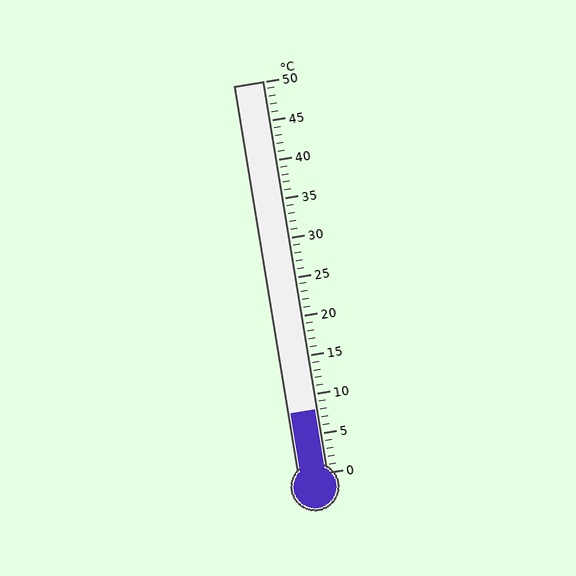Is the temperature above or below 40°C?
The temperature is below 40°C.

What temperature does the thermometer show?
The thermometer shows approximately 8°C.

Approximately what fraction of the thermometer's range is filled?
The thermometer is filled to approximately 15% of its range.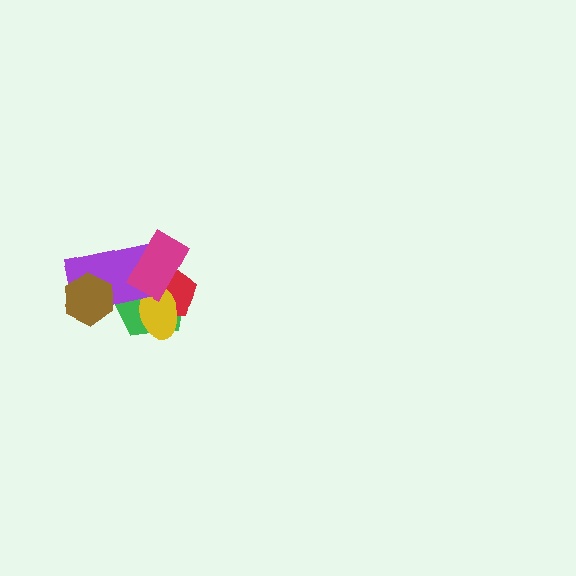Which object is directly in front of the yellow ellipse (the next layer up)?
The purple rectangle is directly in front of the yellow ellipse.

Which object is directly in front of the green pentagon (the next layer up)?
The red pentagon is directly in front of the green pentagon.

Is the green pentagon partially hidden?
Yes, it is partially covered by another shape.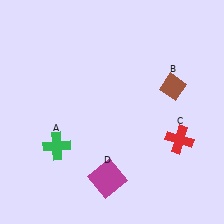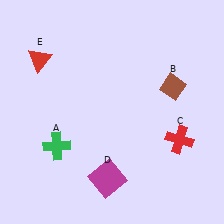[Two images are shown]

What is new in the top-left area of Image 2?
A red triangle (E) was added in the top-left area of Image 2.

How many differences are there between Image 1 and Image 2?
There is 1 difference between the two images.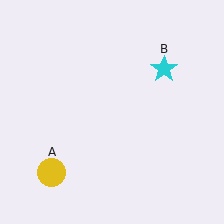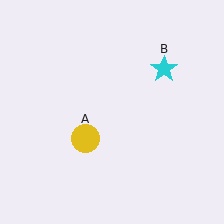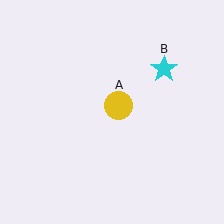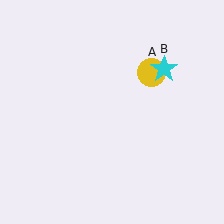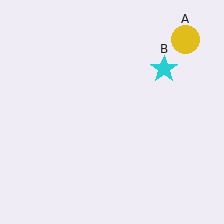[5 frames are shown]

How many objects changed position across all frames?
1 object changed position: yellow circle (object A).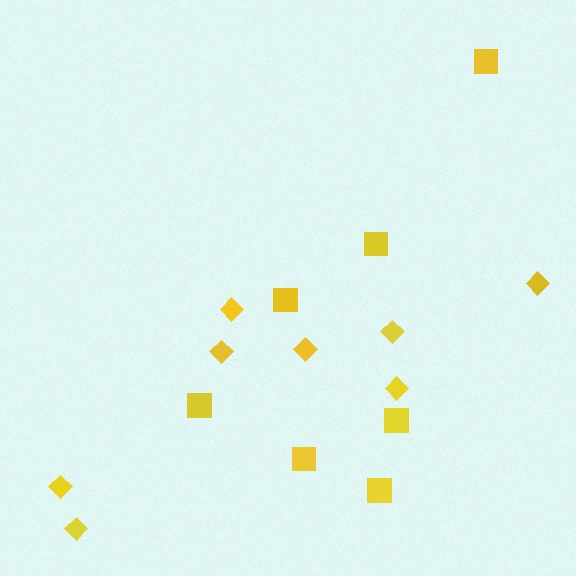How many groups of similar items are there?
There are 2 groups: one group of diamonds (8) and one group of squares (7).